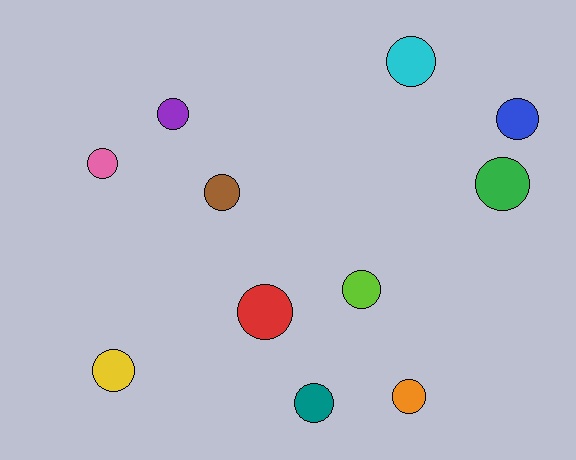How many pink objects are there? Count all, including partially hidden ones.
There is 1 pink object.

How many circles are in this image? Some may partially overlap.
There are 11 circles.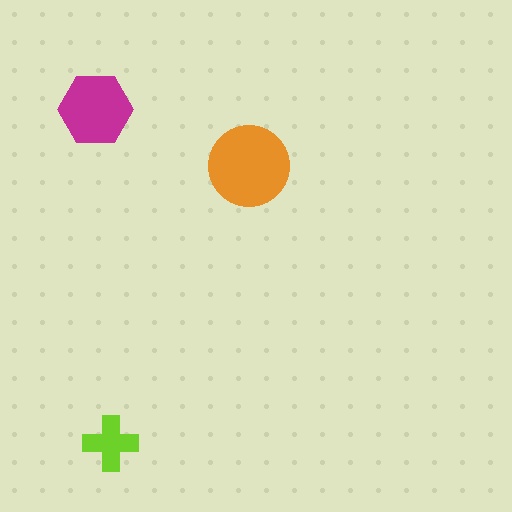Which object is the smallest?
The lime cross.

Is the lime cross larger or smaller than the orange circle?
Smaller.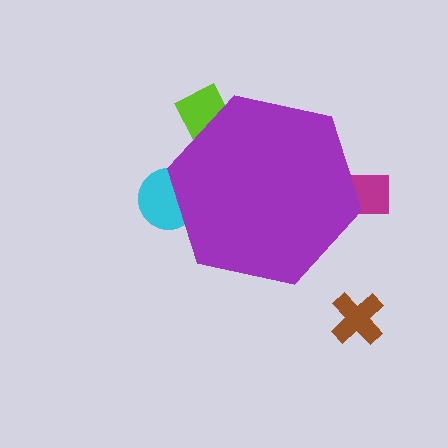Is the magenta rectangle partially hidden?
Yes, the magenta rectangle is partially hidden behind the purple hexagon.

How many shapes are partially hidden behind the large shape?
3 shapes are partially hidden.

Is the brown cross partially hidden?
No, the brown cross is fully visible.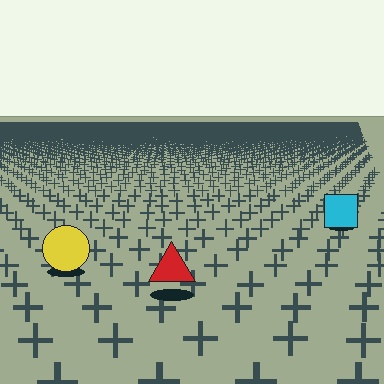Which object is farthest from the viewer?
The cyan square is farthest from the viewer. It appears smaller and the ground texture around it is denser.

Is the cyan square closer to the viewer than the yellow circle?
No. The yellow circle is closer — you can tell from the texture gradient: the ground texture is coarser near it.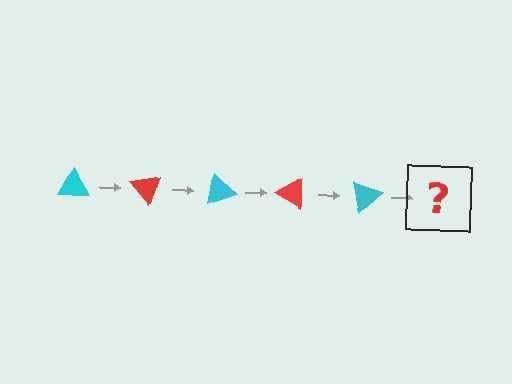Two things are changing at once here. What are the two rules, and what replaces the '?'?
The two rules are that it rotates 50 degrees each step and the color cycles through cyan and red. The '?' should be a red triangle, rotated 250 degrees from the start.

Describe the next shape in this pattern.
It should be a red triangle, rotated 250 degrees from the start.